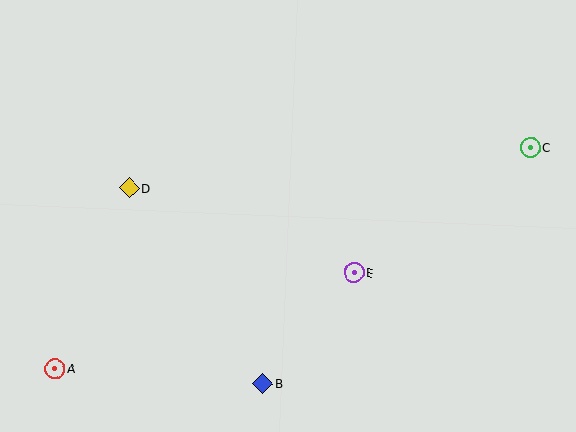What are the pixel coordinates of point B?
Point B is at (263, 383).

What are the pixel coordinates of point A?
Point A is at (55, 369).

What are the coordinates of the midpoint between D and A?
The midpoint between D and A is at (92, 278).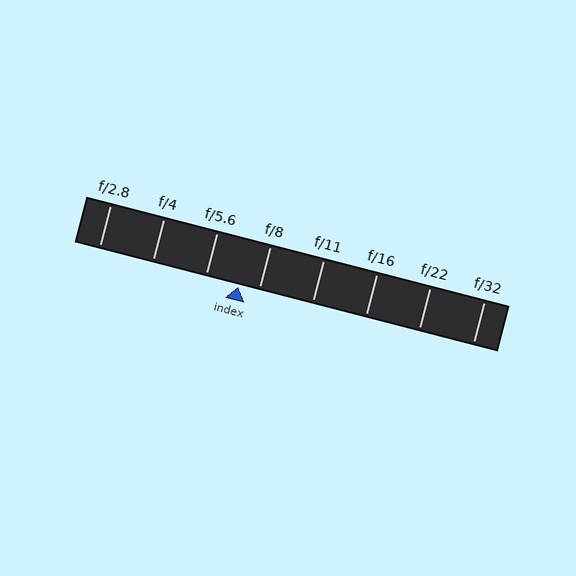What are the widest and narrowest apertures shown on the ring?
The widest aperture shown is f/2.8 and the narrowest is f/32.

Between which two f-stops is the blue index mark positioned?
The index mark is between f/5.6 and f/8.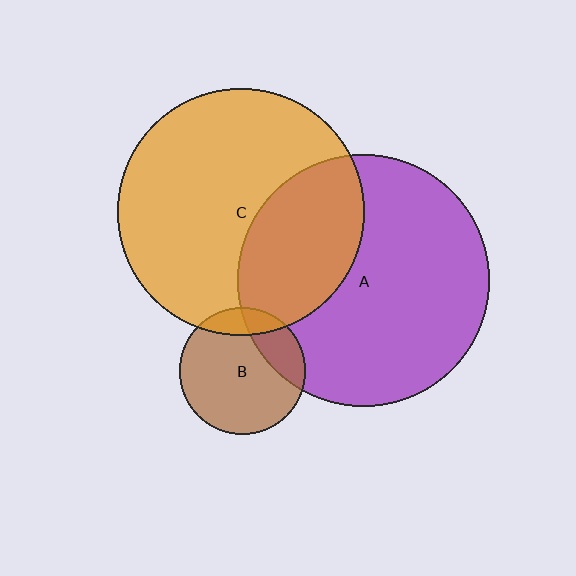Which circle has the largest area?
Circle A (purple).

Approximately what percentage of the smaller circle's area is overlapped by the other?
Approximately 15%.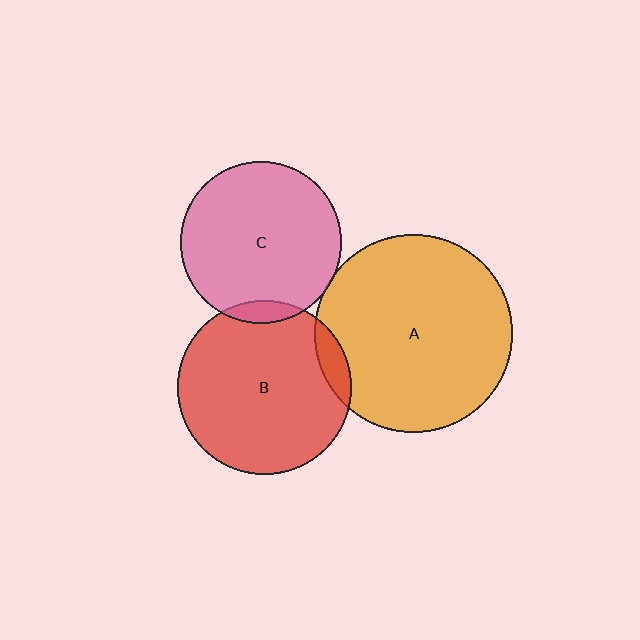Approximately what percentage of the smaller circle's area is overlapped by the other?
Approximately 5%.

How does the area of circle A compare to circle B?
Approximately 1.3 times.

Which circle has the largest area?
Circle A (orange).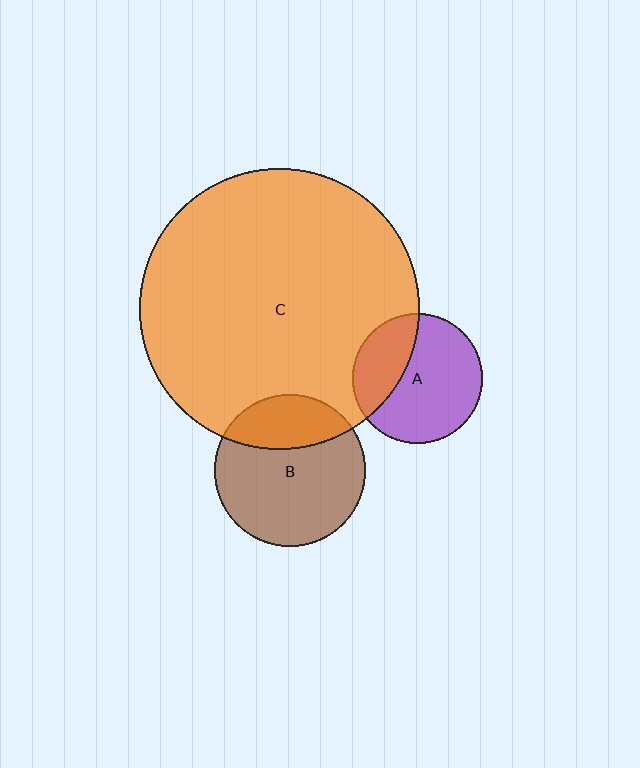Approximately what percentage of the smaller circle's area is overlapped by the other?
Approximately 25%.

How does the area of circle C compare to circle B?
Approximately 3.4 times.